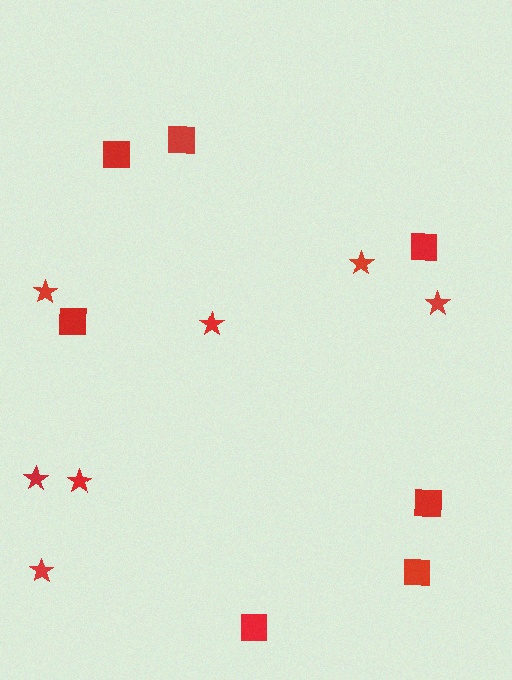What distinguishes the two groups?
There are 2 groups: one group of squares (7) and one group of stars (7).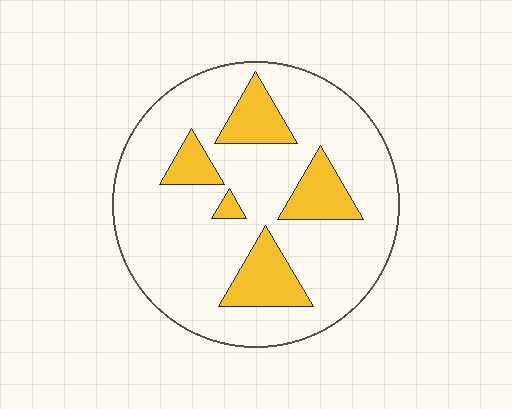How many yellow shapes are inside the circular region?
5.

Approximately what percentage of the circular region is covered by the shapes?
Approximately 20%.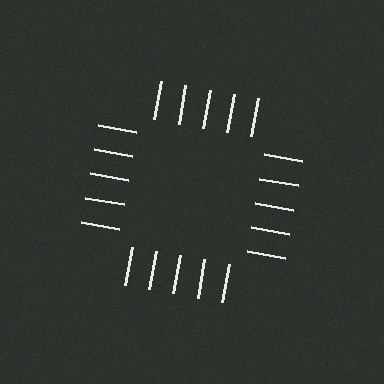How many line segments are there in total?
20 — 5 along each of the 4 edges.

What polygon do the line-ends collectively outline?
An illusory square — the line segments terminate on its edges but no continuous stroke is drawn.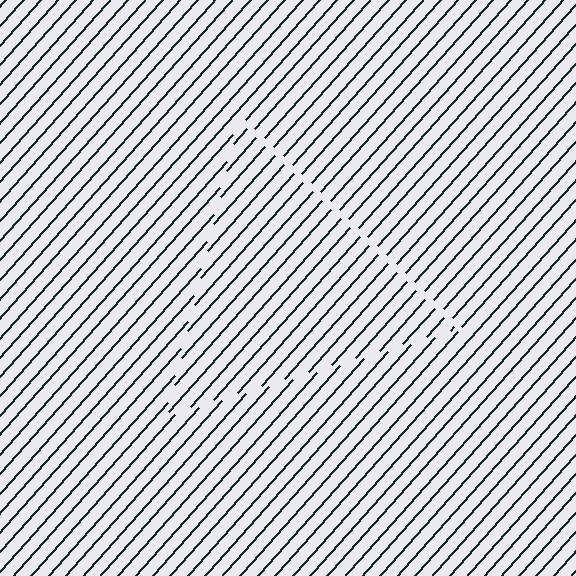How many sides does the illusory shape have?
3 sides — the line-ends trace a triangle.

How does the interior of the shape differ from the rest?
The interior of the shape contains the same grating, shifted by half a period — the contour is defined by the phase discontinuity where line-ends from the inner and outer gratings abut.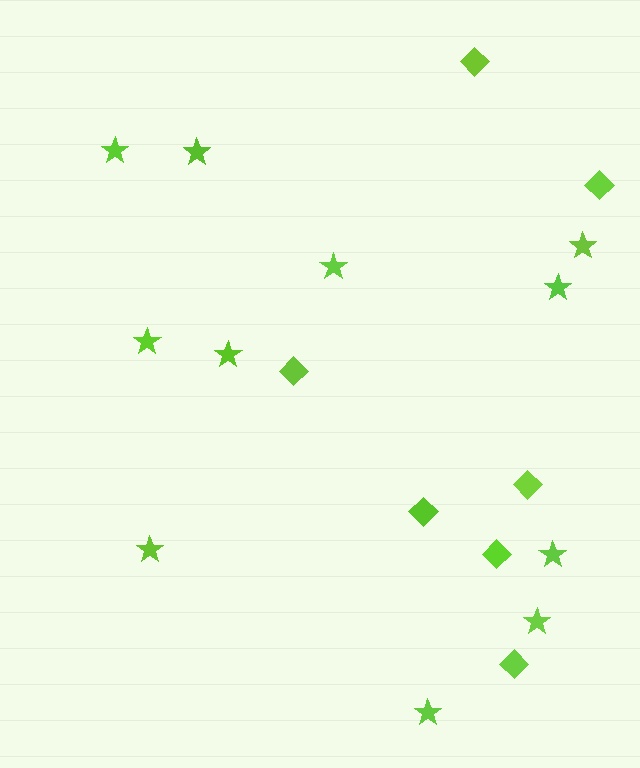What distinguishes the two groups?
There are 2 groups: one group of diamonds (7) and one group of stars (11).